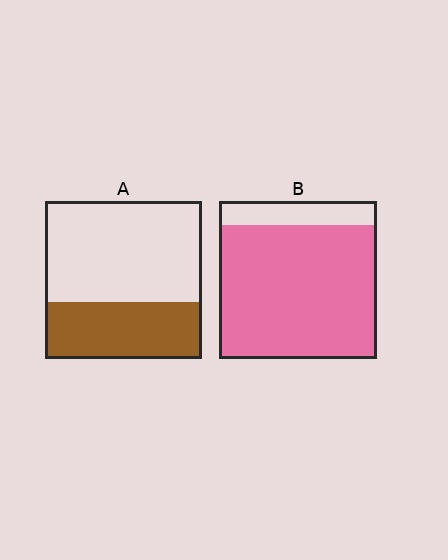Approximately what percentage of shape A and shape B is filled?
A is approximately 35% and B is approximately 85%.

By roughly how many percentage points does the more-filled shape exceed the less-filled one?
By roughly 50 percentage points (B over A).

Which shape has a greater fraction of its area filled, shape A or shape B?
Shape B.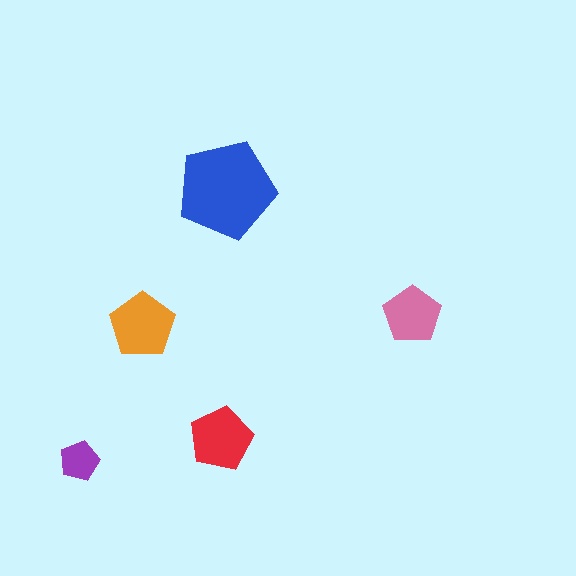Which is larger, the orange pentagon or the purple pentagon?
The orange one.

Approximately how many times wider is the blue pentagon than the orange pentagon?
About 1.5 times wider.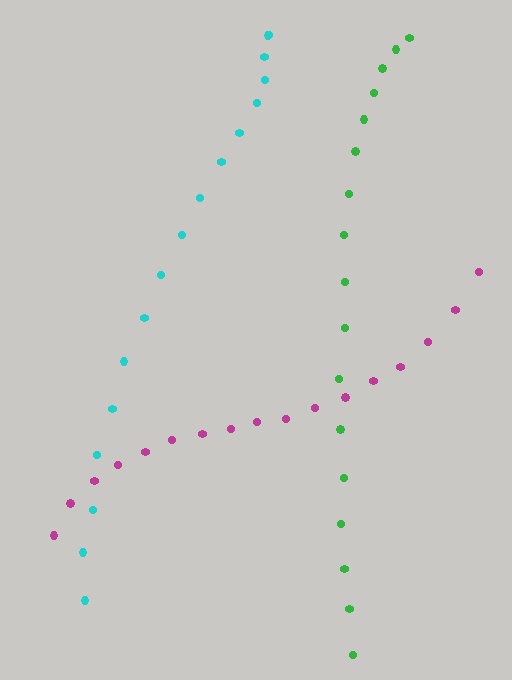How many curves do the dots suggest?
There are 3 distinct paths.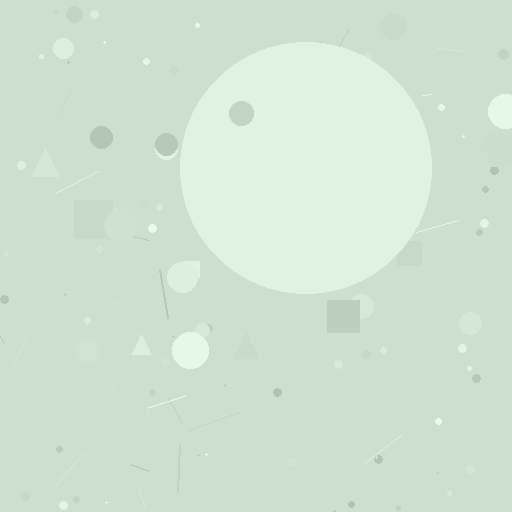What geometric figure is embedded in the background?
A circle is embedded in the background.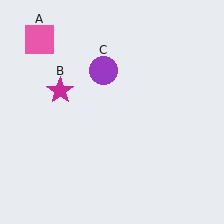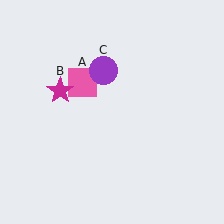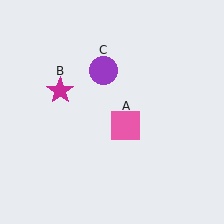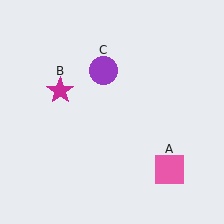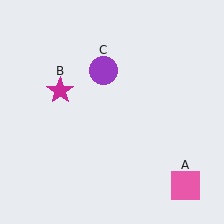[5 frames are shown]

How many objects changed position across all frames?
1 object changed position: pink square (object A).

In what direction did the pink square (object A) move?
The pink square (object A) moved down and to the right.